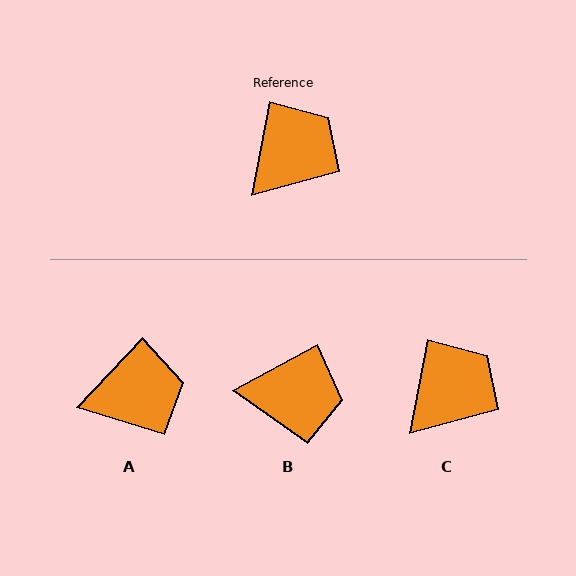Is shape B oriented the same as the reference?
No, it is off by about 51 degrees.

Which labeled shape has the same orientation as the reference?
C.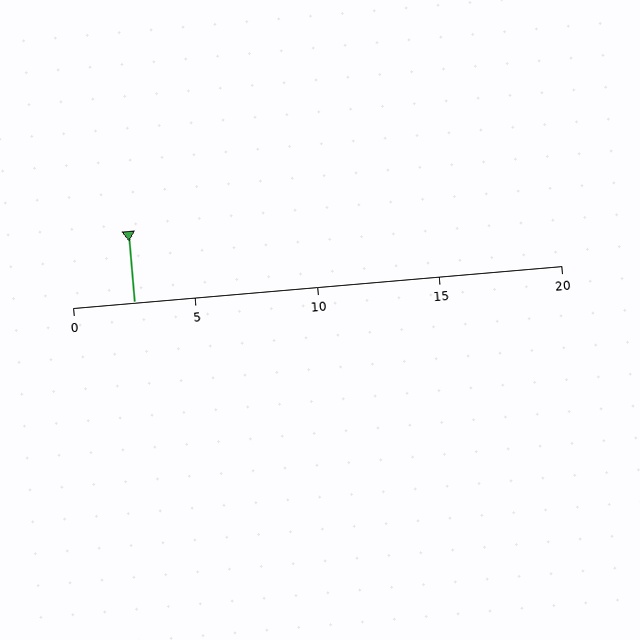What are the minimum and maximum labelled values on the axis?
The axis runs from 0 to 20.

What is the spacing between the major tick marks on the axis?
The major ticks are spaced 5 apart.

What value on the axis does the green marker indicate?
The marker indicates approximately 2.5.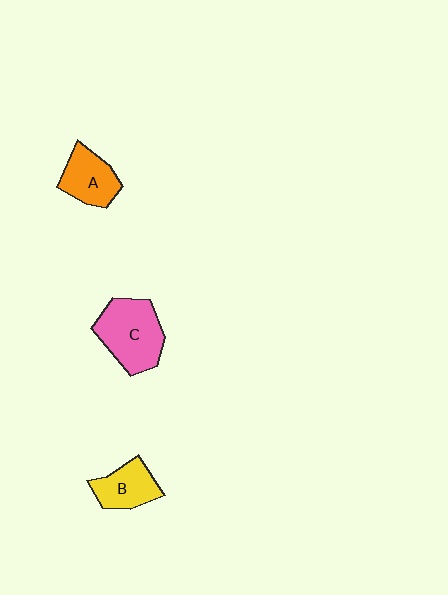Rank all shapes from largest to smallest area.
From largest to smallest: C (pink), A (orange), B (yellow).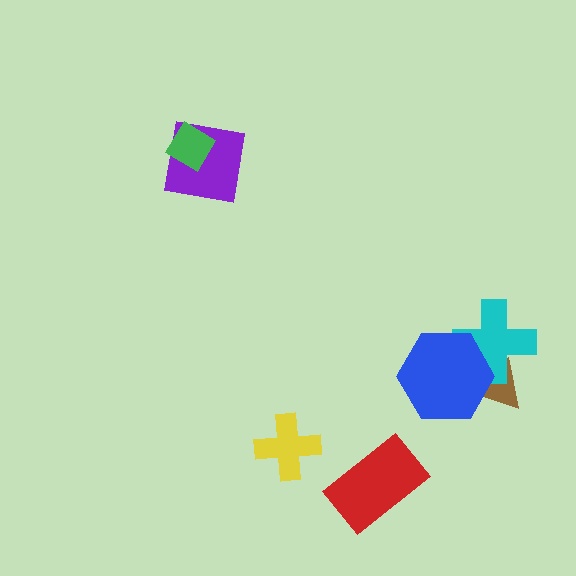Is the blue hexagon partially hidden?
No, no other shape covers it.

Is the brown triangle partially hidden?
Yes, it is partially covered by another shape.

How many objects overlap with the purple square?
1 object overlaps with the purple square.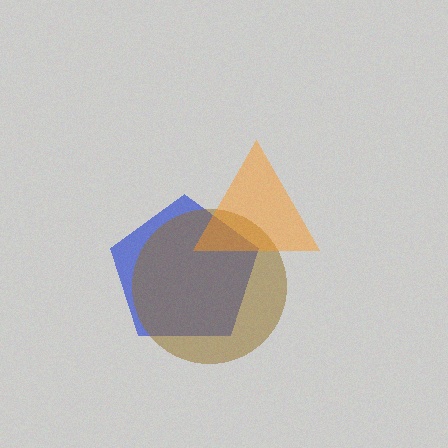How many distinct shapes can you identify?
There are 3 distinct shapes: a blue pentagon, a brown circle, an orange triangle.